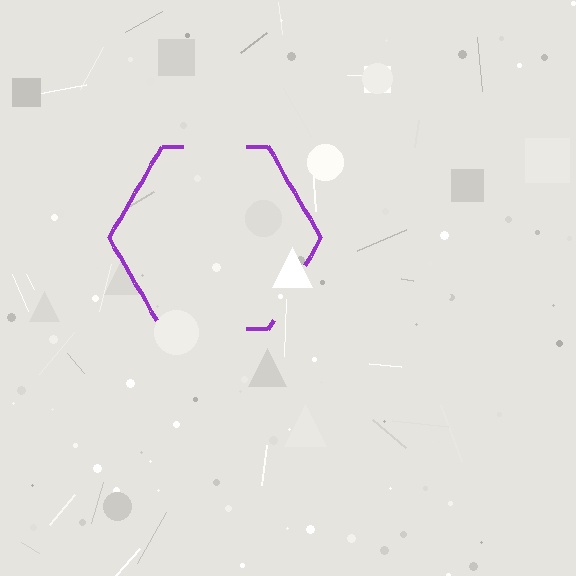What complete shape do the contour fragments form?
The contour fragments form a hexagon.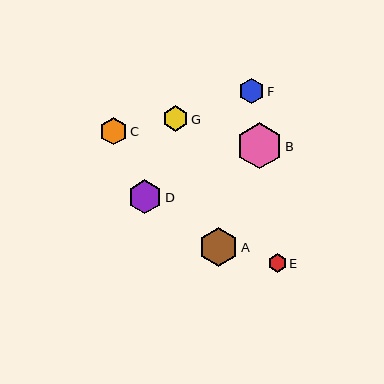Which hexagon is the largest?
Hexagon B is the largest with a size of approximately 46 pixels.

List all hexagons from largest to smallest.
From largest to smallest: B, A, D, C, G, F, E.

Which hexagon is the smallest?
Hexagon E is the smallest with a size of approximately 18 pixels.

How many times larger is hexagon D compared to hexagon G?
Hexagon D is approximately 1.3 times the size of hexagon G.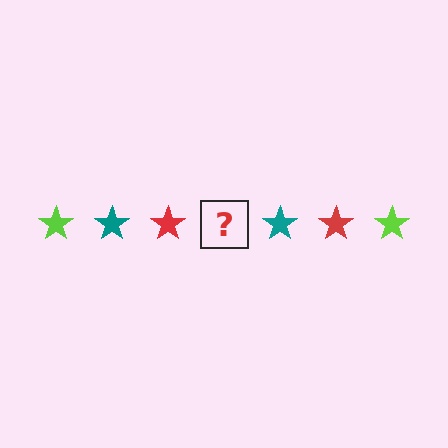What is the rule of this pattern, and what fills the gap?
The rule is that the pattern cycles through lime, teal, red stars. The gap should be filled with a lime star.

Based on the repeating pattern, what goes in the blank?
The blank should be a lime star.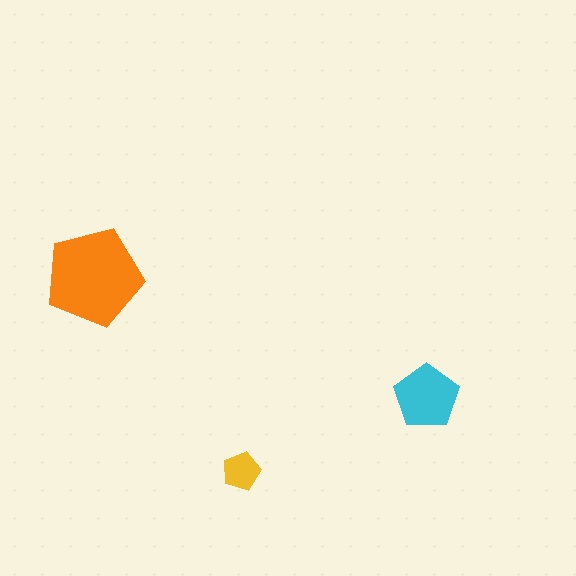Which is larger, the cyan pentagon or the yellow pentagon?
The cyan one.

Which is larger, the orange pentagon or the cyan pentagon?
The orange one.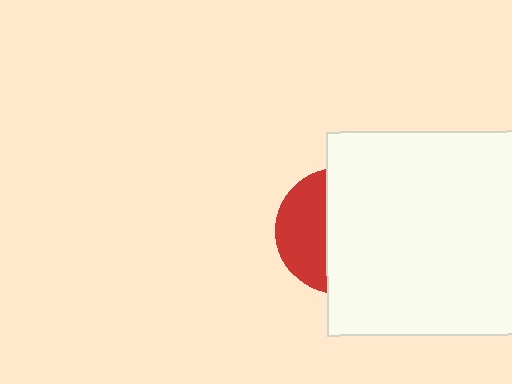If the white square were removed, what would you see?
You would see the complete red circle.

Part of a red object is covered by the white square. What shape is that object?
It is a circle.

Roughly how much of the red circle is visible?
A small part of it is visible (roughly 37%).